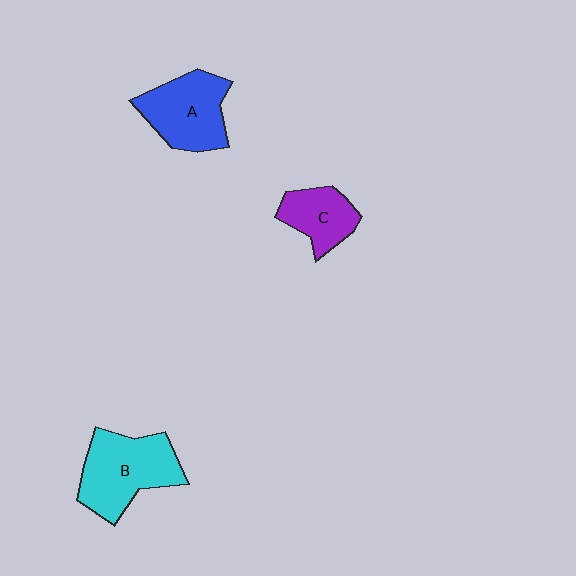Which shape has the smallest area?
Shape C (purple).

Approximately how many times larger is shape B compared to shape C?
Approximately 1.7 times.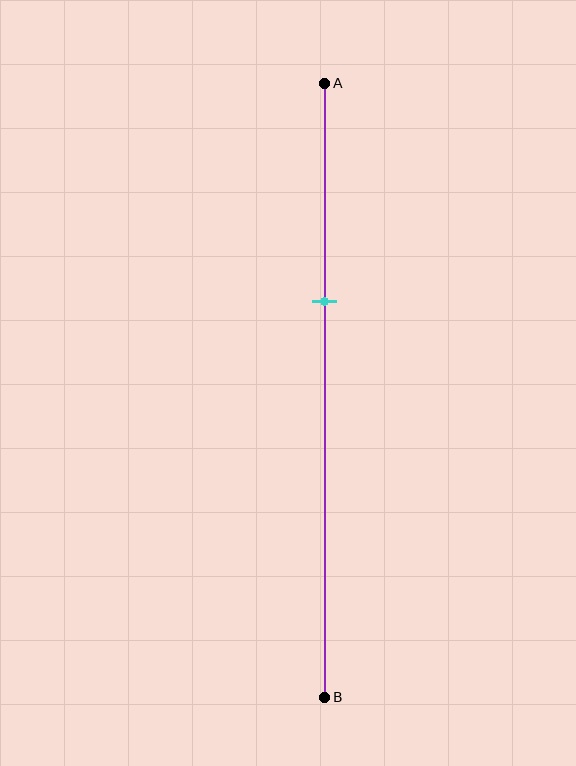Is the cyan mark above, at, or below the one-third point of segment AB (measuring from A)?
The cyan mark is approximately at the one-third point of segment AB.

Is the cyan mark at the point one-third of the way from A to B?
Yes, the mark is approximately at the one-third point.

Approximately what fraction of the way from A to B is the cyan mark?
The cyan mark is approximately 35% of the way from A to B.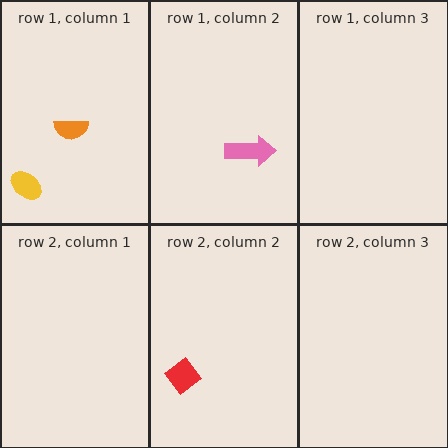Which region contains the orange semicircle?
The row 1, column 1 region.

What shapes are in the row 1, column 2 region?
The pink arrow.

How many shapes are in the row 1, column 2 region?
1.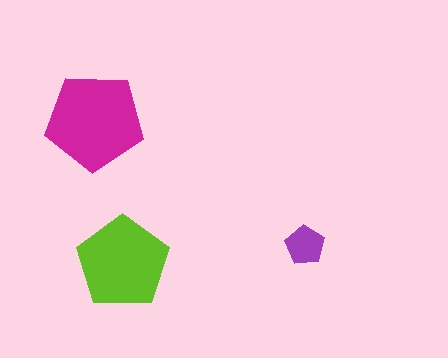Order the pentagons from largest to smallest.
the magenta one, the lime one, the purple one.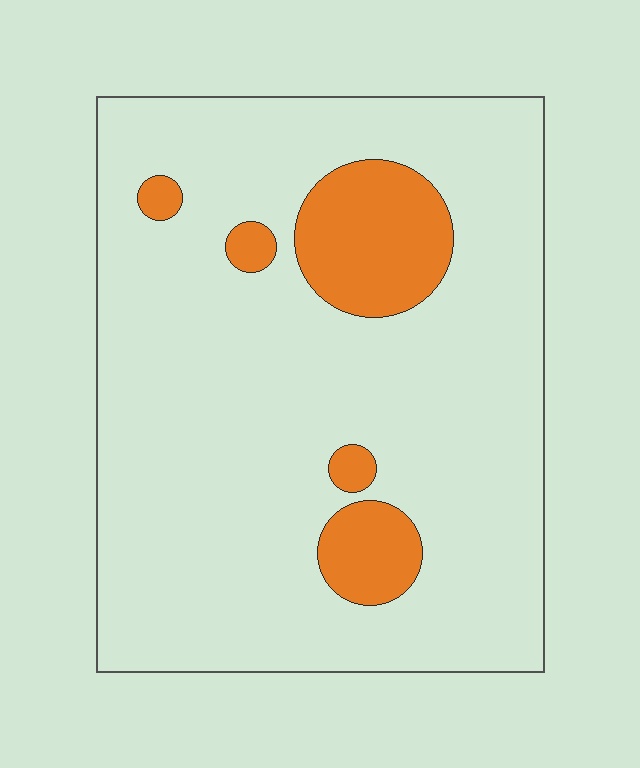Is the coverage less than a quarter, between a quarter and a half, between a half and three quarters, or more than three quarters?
Less than a quarter.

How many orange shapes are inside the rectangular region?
5.